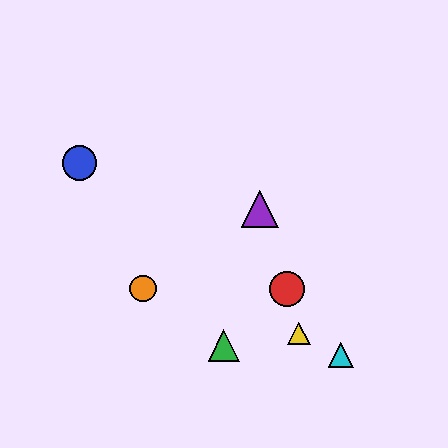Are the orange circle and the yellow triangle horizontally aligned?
No, the orange circle is at y≈289 and the yellow triangle is at y≈334.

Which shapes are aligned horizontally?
The red circle, the orange circle are aligned horizontally.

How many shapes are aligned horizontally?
2 shapes (the red circle, the orange circle) are aligned horizontally.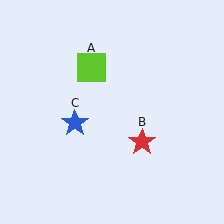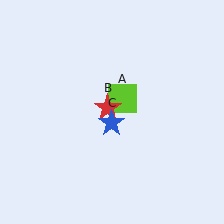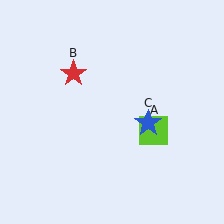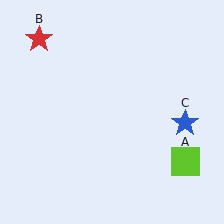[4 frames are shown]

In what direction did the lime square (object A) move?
The lime square (object A) moved down and to the right.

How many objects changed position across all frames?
3 objects changed position: lime square (object A), red star (object B), blue star (object C).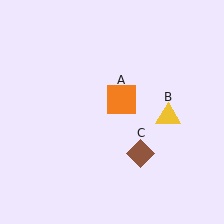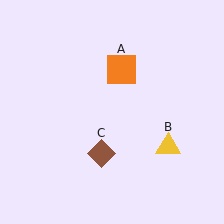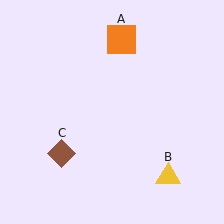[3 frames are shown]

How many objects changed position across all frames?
3 objects changed position: orange square (object A), yellow triangle (object B), brown diamond (object C).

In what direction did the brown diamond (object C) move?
The brown diamond (object C) moved left.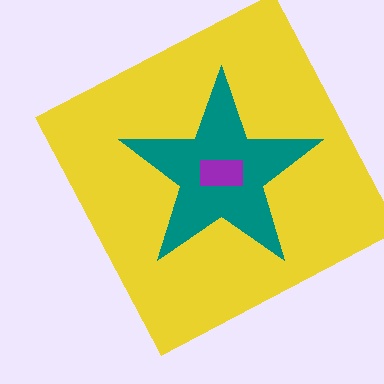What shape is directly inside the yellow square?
The teal star.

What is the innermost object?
The purple rectangle.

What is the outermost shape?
The yellow square.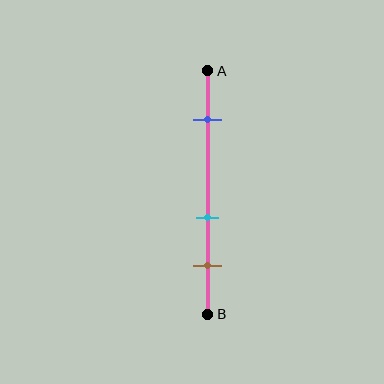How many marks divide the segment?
There are 3 marks dividing the segment.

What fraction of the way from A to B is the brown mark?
The brown mark is approximately 80% (0.8) of the way from A to B.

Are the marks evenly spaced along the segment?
No, the marks are not evenly spaced.